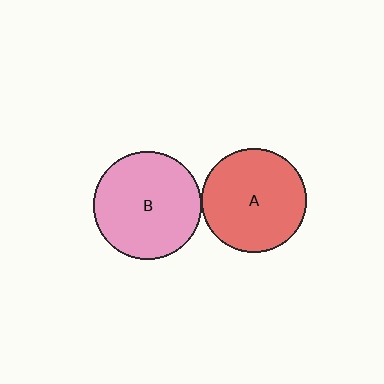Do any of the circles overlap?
No, none of the circles overlap.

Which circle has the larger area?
Circle B (pink).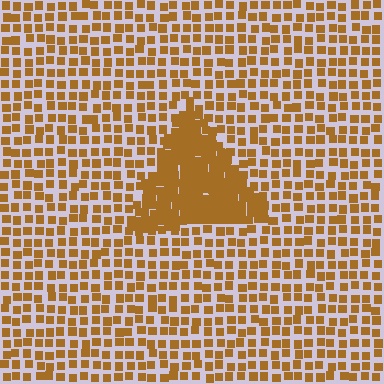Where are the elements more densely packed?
The elements are more densely packed inside the triangle boundary.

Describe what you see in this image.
The image contains small brown elements arranged at two different densities. A triangle-shaped region is visible where the elements are more densely packed than the surrounding area.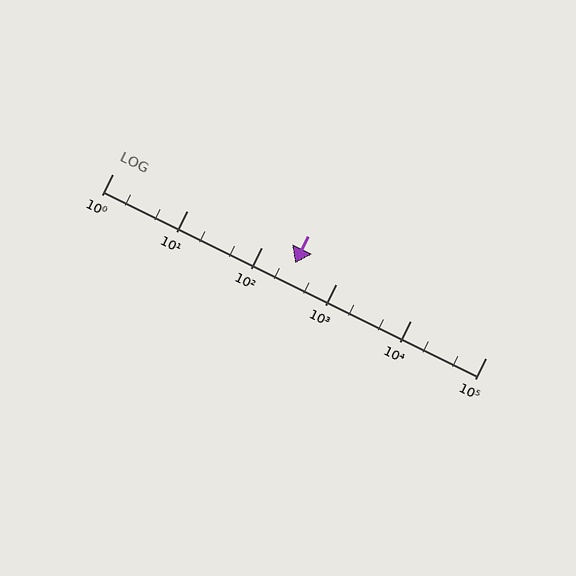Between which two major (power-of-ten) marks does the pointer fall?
The pointer is between 100 and 1000.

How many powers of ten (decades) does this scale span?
The scale spans 5 decades, from 1 to 100000.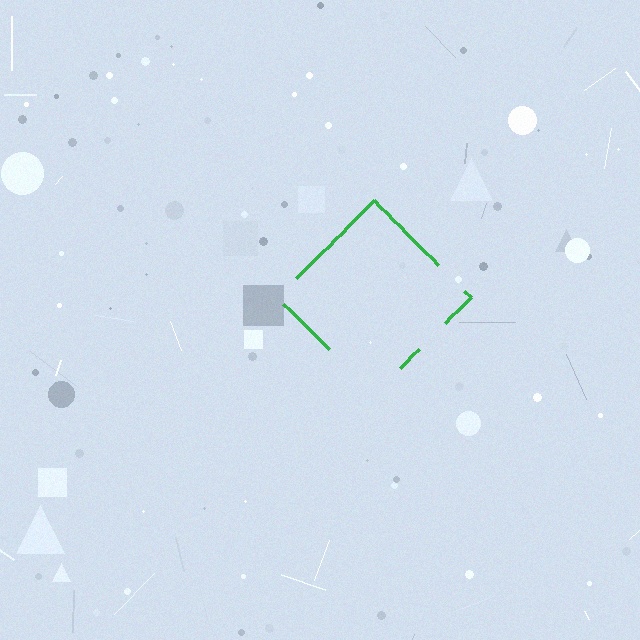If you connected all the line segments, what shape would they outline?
They would outline a diamond.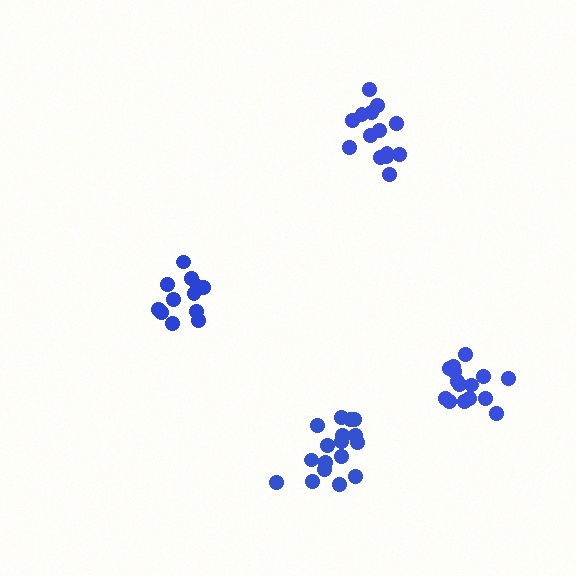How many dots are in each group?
Group 1: 15 dots, Group 2: 12 dots, Group 3: 14 dots, Group 4: 17 dots (58 total).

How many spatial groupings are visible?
There are 4 spatial groupings.